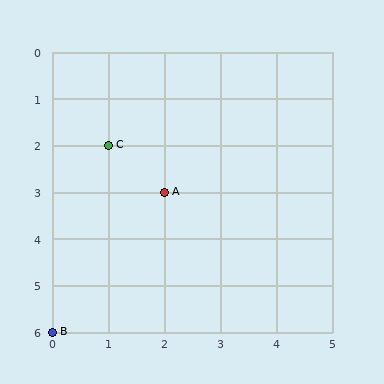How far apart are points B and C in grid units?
Points B and C are 1 column and 4 rows apart (about 4.1 grid units diagonally).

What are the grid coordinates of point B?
Point B is at grid coordinates (0, 6).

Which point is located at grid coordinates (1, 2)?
Point C is at (1, 2).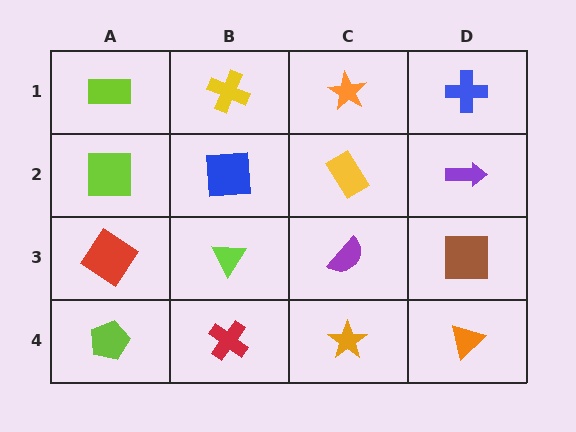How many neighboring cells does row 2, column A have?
3.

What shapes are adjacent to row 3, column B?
A blue square (row 2, column B), a red cross (row 4, column B), a red diamond (row 3, column A), a purple semicircle (row 3, column C).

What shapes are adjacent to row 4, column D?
A brown square (row 3, column D), an orange star (row 4, column C).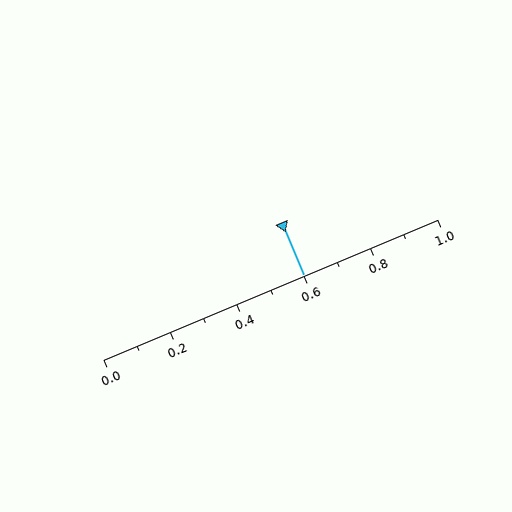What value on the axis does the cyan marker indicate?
The marker indicates approximately 0.6.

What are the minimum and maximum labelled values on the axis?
The axis runs from 0.0 to 1.0.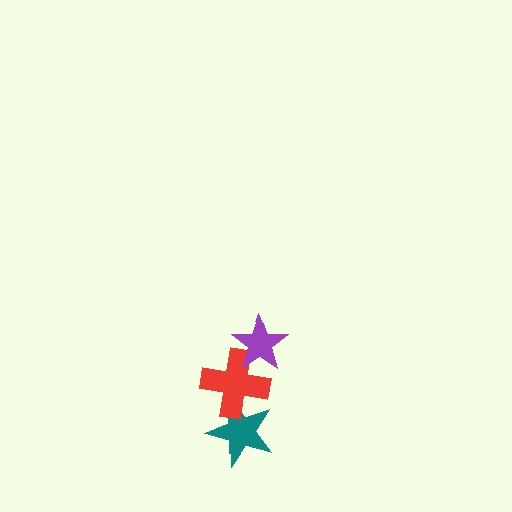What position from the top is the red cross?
The red cross is 2nd from the top.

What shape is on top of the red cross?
The purple star is on top of the red cross.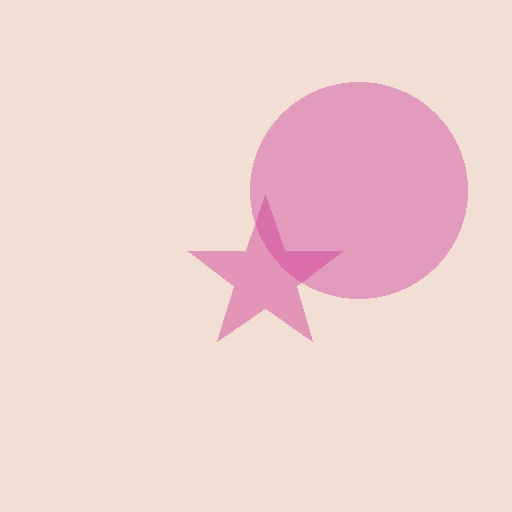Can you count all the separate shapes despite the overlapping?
Yes, there are 2 separate shapes.